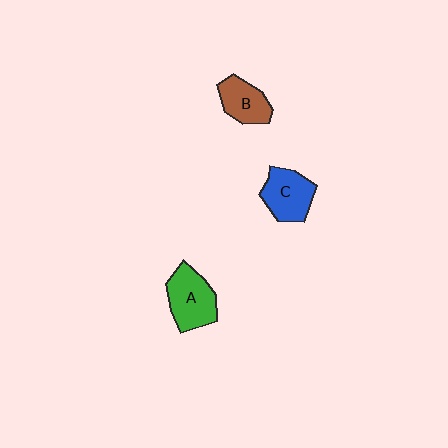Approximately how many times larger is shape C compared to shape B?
Approximately 1.2 times.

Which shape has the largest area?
Shape A (green).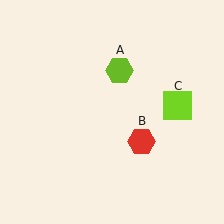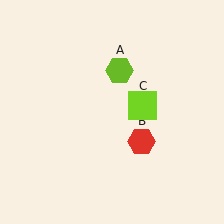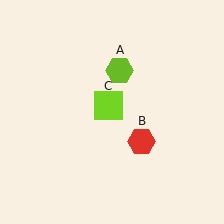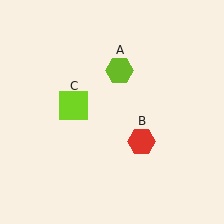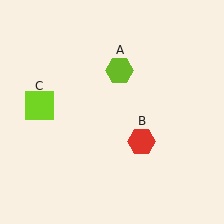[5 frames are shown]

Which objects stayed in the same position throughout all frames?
Lime hexagon (object A) and red hexagon (object B) remained stationary.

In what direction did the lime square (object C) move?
The lime square (object C) moved left.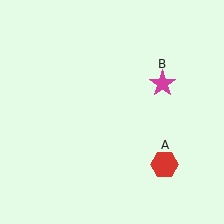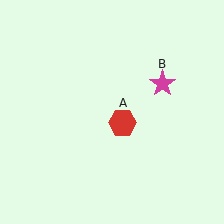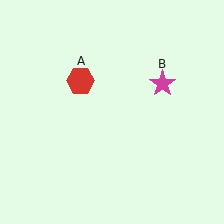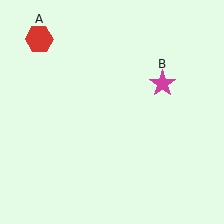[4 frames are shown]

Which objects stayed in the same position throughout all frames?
Magenta star (object B) remained stationary.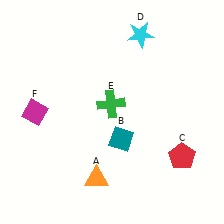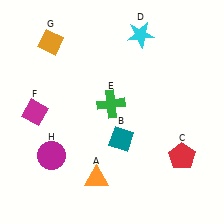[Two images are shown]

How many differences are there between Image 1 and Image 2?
There are 2 differences between the two images.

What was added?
An orange diamond (G), a magenta circle (H) were added in Image 2.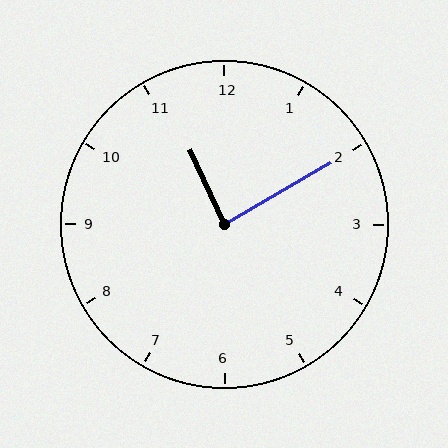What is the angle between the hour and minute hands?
Approximately 85 degrees.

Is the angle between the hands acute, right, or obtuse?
It is right.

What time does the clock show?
11:10.